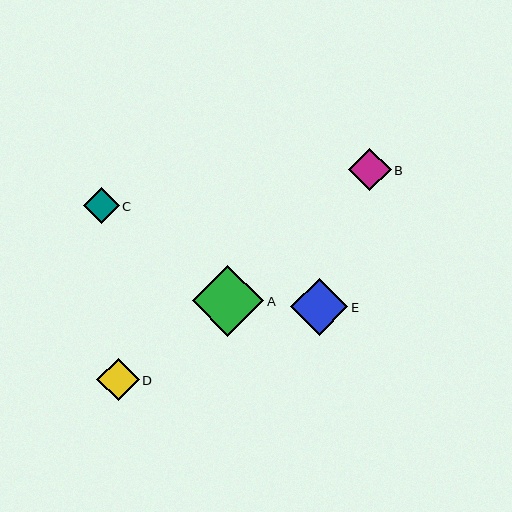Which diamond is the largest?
Diamond A is the largest with a size of approximately 71 pixels.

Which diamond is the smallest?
Diamond C is the smallest with a size of approximately 36 pixels.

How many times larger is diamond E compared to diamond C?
Diamond E is approximately 1.6 times the size of diamond C.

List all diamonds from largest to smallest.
From largest to smallest: A, E, B, D, C.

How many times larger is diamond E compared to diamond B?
Diamond E is approximately 1.3 times the size of diamond B.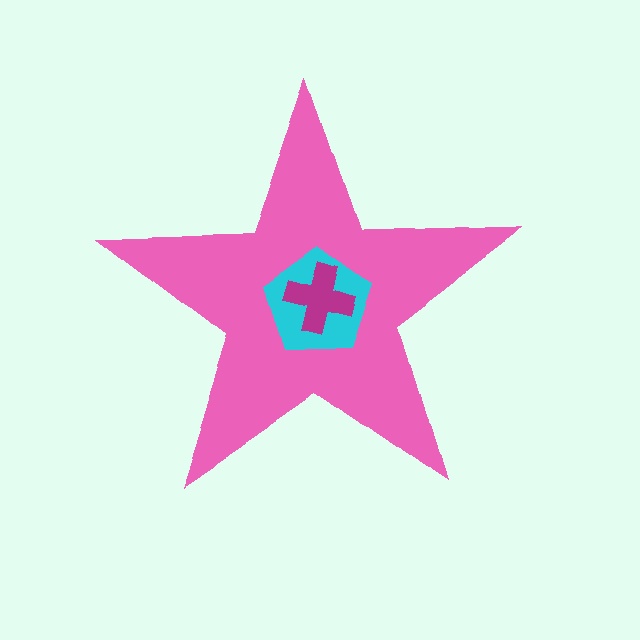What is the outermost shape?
The pink star.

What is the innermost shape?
The magenta cross.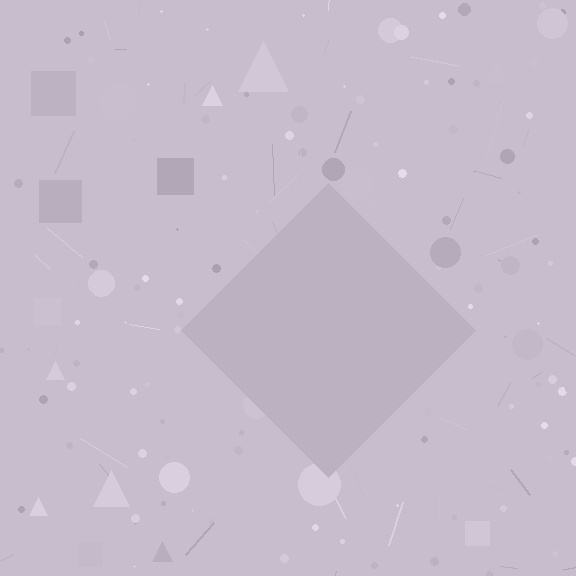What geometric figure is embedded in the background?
A diamond is embedded in the background.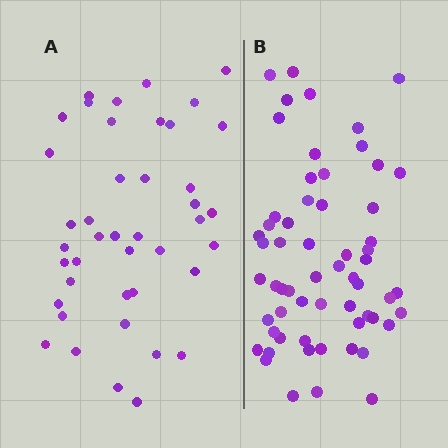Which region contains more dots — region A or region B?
Region B (the right region) has more dots.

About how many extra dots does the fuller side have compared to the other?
Region B has approximately 20 more dots than region A.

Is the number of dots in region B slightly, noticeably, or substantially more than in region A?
Region B has noticeably more, but not dramatically so. The ratio is roughly 1.4 to 1.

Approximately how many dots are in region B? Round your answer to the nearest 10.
About 60 dots.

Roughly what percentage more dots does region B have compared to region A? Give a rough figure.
About 45% more.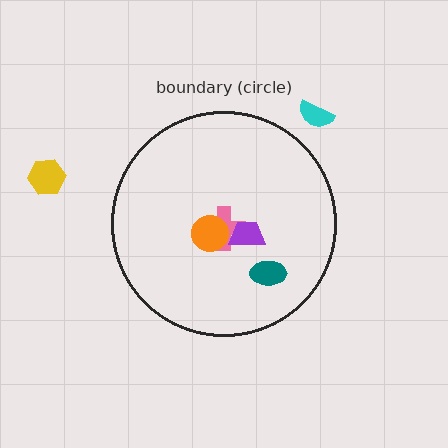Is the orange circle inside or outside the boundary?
Inside.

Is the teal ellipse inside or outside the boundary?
Inside.